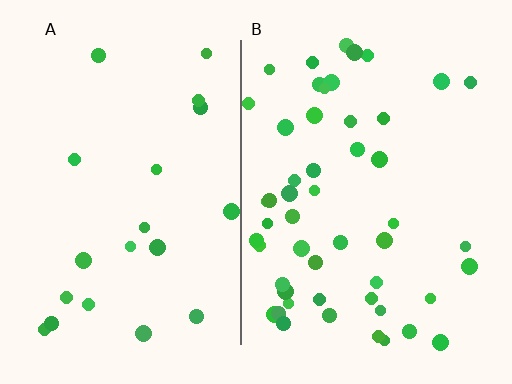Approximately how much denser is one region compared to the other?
Approximately 2.6× — region B over region A.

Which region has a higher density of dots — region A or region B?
B (the right).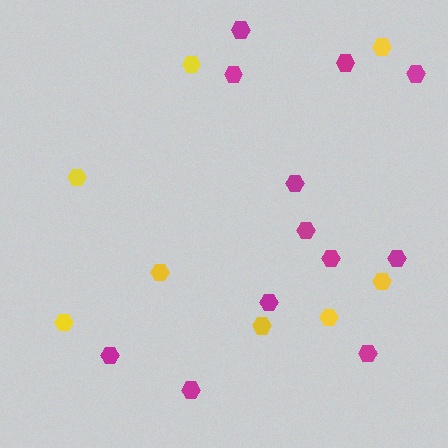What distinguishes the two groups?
There are 2 groups: one group of magenta hexagons (12) and one group of yellow hexagons (8).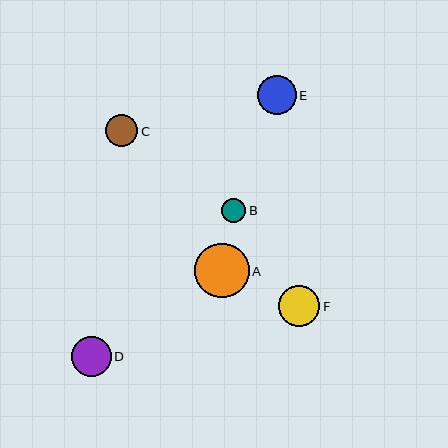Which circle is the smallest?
Circle B is the smallest with a size of approximately 24 pixels.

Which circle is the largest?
Circle A is the largest with a size of approximately 54 pixels.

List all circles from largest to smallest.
From largest to smallest: A, F, D, E, C, B.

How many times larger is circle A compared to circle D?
Circle A is approximately 1.3 times the size of circle D.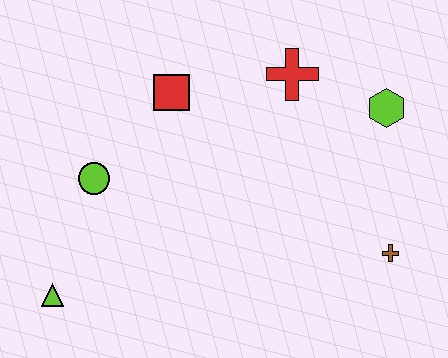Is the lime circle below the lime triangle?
No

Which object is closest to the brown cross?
The lime hexagon is closest to the brown cross.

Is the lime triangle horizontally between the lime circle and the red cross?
No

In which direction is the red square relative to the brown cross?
The red square is to the left of the brown cross.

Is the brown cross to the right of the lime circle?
Yes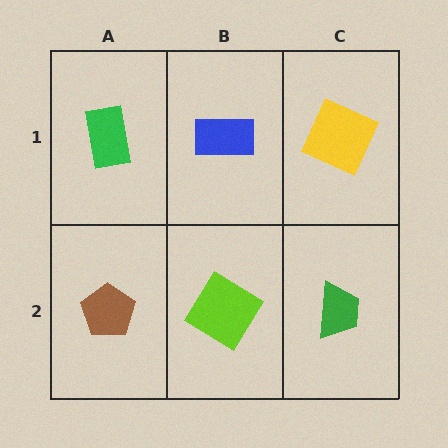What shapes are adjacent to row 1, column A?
A brown pentagon (row 2, column A), a blue rectangle (row 1, column B).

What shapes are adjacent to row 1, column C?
A green trapezoid (row 2, column C), a blue rectangle (row 1, column B).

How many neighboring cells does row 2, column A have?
2.